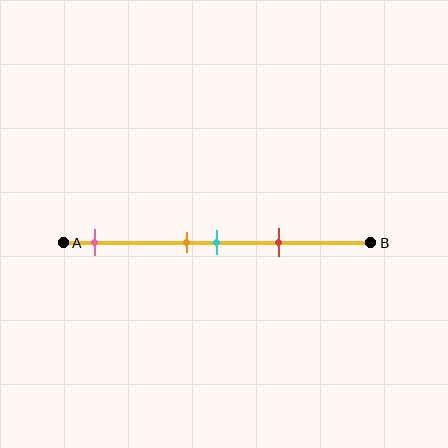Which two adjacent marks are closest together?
The orange and cyan marks are the closest adjacent pair.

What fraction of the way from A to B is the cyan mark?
The cyan mark is approximately 50% (0.5) of the way from A to B.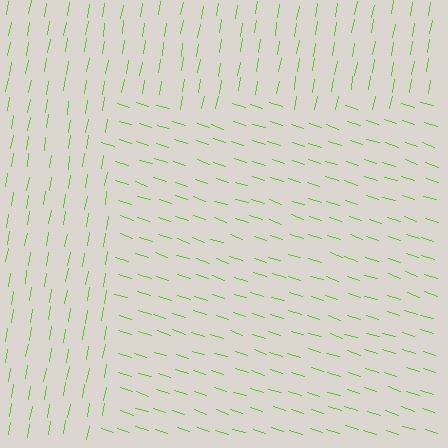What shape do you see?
I see a rectangle.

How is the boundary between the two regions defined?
The boundary is defined purely by a change in line orientation (approximately 82 degrees difference). All lines are the same color and thickness.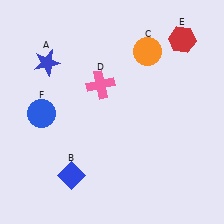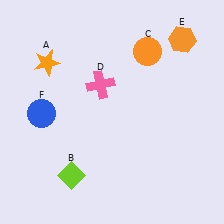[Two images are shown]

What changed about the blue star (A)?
In Image 1, A is blue. In Image 2, it changed to orange.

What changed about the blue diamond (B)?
In Image 1, B is blue. In Image 2, it changed to lime.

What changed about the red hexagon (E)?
In Image 1, E is red. In Image 2, it changed to orange.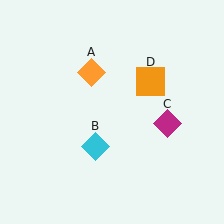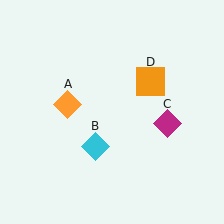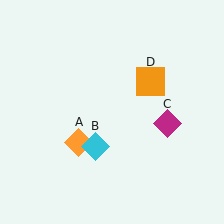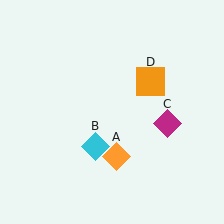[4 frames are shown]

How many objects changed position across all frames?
1 object changed position: orange diamond (object A).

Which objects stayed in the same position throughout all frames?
Cyan diamond (object B) and magenta diamond (object C) and orange square (object D) remained stationary.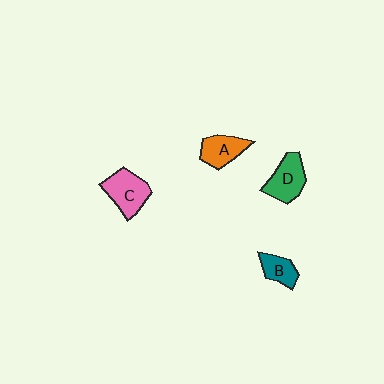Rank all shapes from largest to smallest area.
From largest to smallest: C (pink), D (green), A (orange), B (teal).